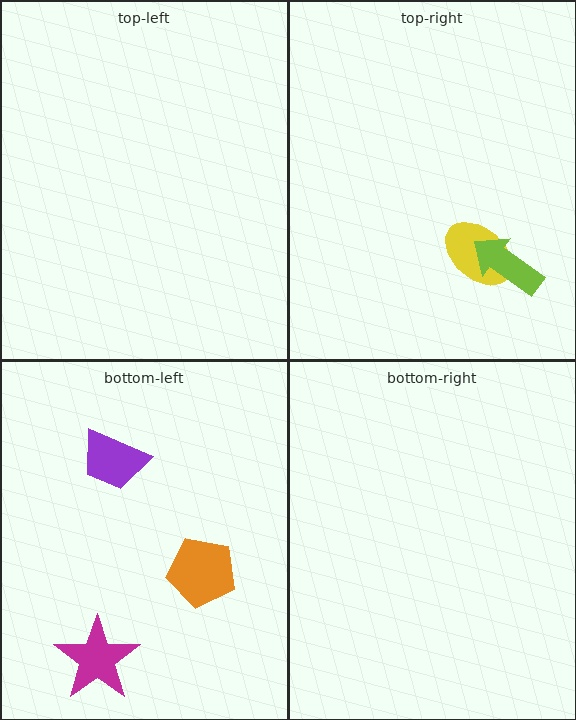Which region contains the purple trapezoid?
The bottom-left region.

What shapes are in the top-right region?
The yellow ellipse, the lime arrow.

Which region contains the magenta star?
The bottom-left region.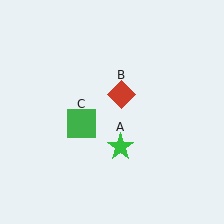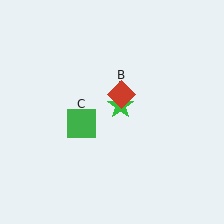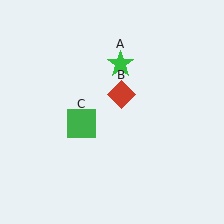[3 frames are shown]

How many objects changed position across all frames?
1 object changed position: green star (object A).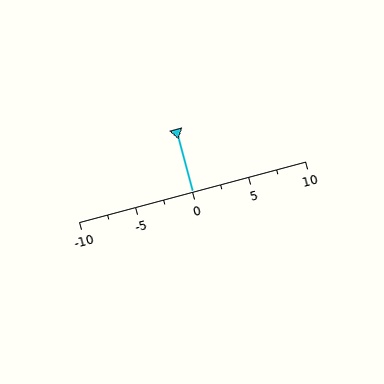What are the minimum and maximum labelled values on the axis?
The axis runs from -10 to 10.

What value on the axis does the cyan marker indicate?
The marker indicates approximately 0.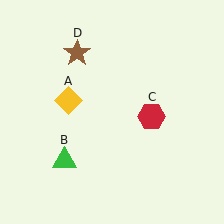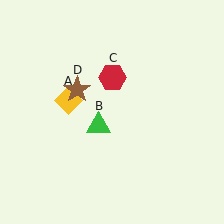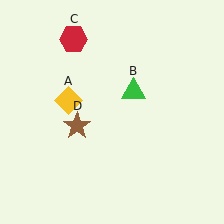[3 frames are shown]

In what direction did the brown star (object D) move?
The brown star (object D) moved down.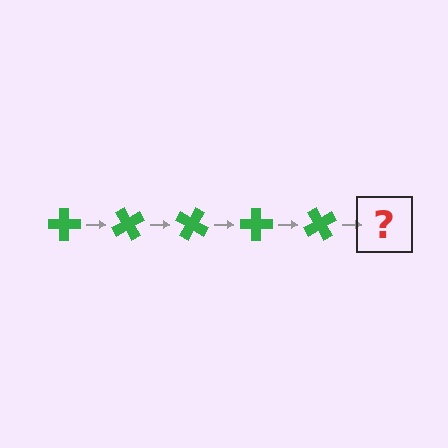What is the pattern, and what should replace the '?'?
The pattern is that the cross rotates 60 degrees each step. The '?' should be a green cross rotated 300 degrees.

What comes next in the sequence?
The next element should be a green cross rotated 300 degrees.